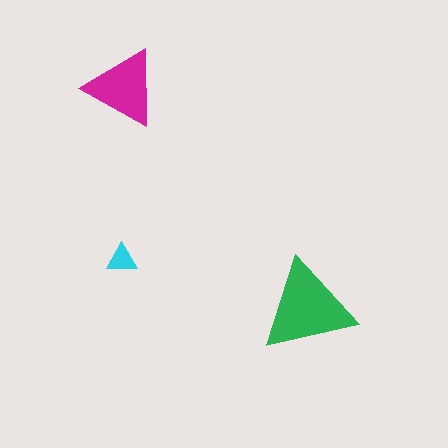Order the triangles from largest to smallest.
the green one, the magenta one, the cyan one.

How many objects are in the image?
There are 3 objects in the image.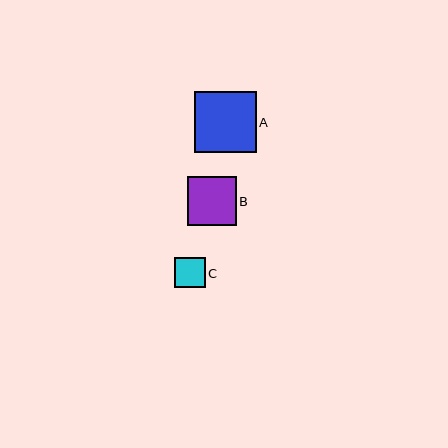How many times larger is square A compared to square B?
Square A is approximately 1.3 times the size of square B.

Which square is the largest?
Square A is the largest with a size of approximately 61 pixels.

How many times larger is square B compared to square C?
Square B is approximately 1.6 times the size of square C.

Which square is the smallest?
Square C is the smallest with a size of approximately 30 pixels.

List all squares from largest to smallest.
From largest to smallest: A, B, C.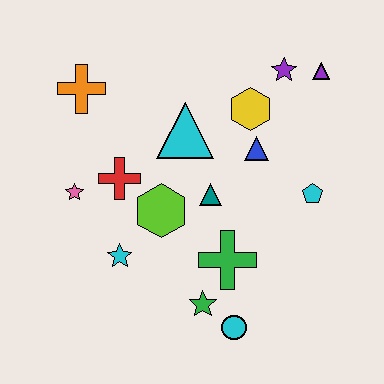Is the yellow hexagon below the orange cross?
Yes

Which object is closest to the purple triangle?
The purple star is closest to the purple triangle.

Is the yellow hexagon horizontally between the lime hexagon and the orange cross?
No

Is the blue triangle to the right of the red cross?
Yes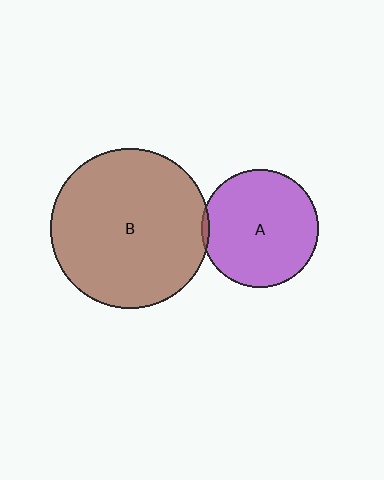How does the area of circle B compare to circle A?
Approximately 1.9 times.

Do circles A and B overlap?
Yes.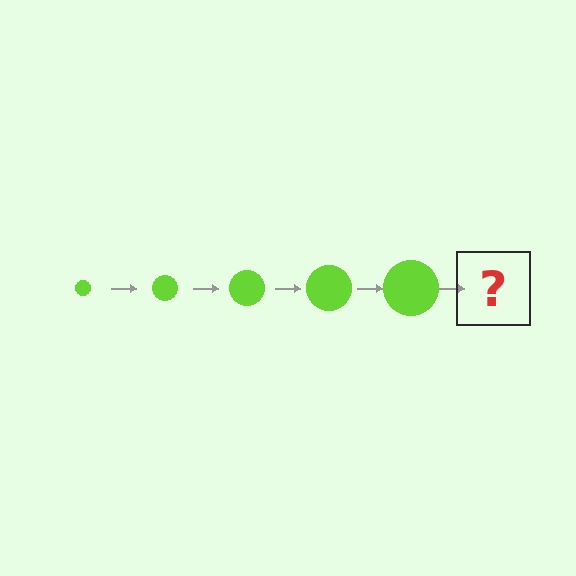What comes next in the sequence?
The next element should be a lime circle, larger than the previous one.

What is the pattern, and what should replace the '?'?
The pattern is that the circle gets progressively larger each step. The '?' should be a lime circle, larger than the previous one.